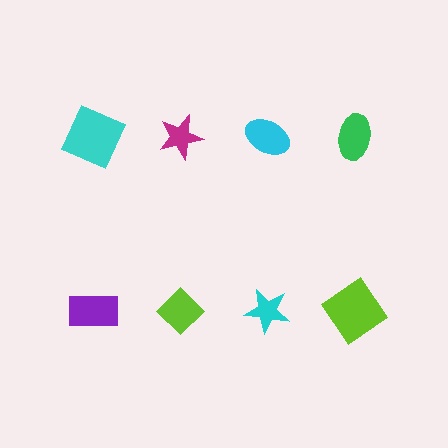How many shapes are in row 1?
4 shapes.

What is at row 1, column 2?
A magenta star.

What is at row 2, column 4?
A lime diamond.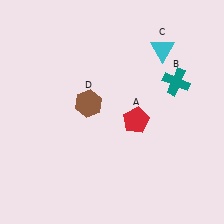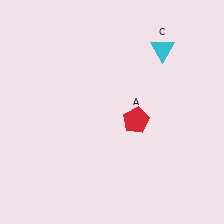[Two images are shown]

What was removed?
The teal cross (B), the brown hexagon (D) were removed in Image 2.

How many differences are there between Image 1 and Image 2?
There are 2 differences between the two images.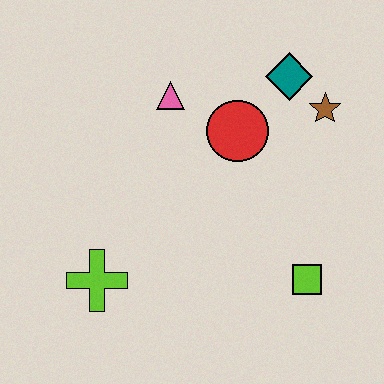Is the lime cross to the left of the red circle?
Yes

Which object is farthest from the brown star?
The lime cross is farthest from the brown star.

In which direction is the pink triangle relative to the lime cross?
The pink triangle is above the lime cross.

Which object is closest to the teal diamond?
The brown star is closest to the teal diamond.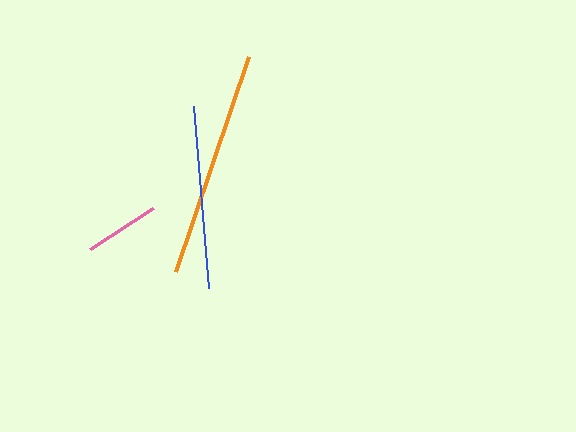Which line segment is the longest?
The orange line is the longest at approximately 227 pixels.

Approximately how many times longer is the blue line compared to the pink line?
The blue line is approximately 2.4 times the length of the pink line.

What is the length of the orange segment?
The orange segment is approximately 227 pixels long.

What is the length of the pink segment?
The pink segment is approximately 76 pixels long.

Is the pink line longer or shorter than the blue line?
The blue line is longer than the pink line.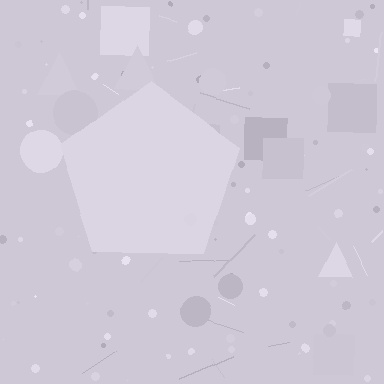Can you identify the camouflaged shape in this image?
The camouflaged shape is a pentagon.